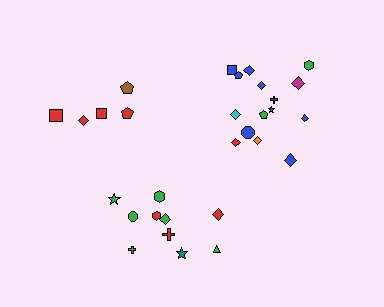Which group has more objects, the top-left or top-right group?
The top-right group.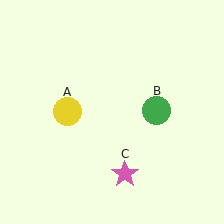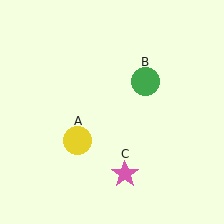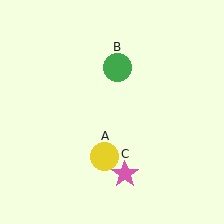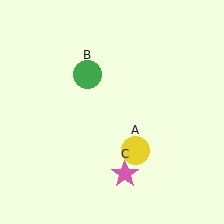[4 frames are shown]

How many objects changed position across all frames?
2 objects changed position: yellow circle (object A), green circle (object B).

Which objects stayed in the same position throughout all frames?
Pink star (object C) remained stationary.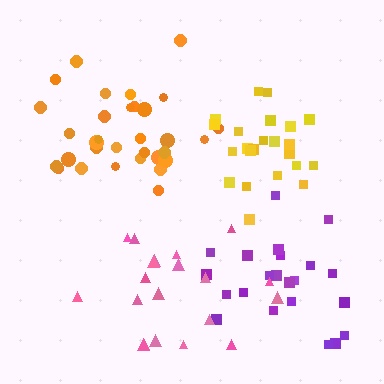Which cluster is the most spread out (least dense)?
Purple.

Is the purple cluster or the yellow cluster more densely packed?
Yellow.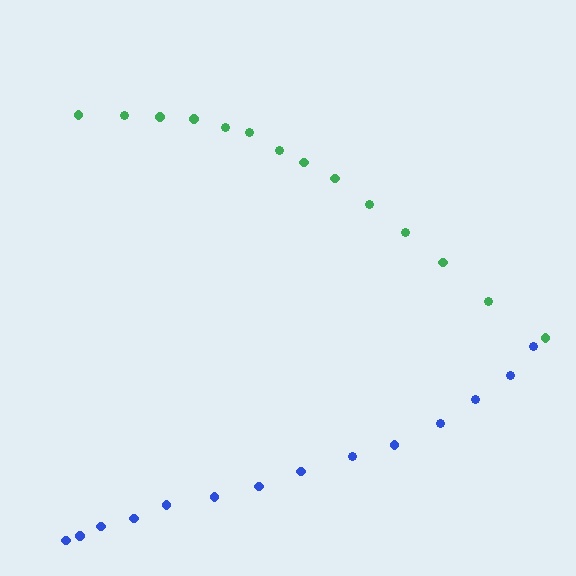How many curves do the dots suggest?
There are 2 distinct paths.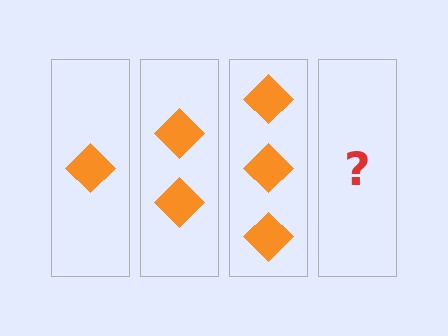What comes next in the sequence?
The next element should be 4 diamonds.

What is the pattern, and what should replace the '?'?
The pattern is that each step adds one more diamond. The '?' should be 4 diamonds.